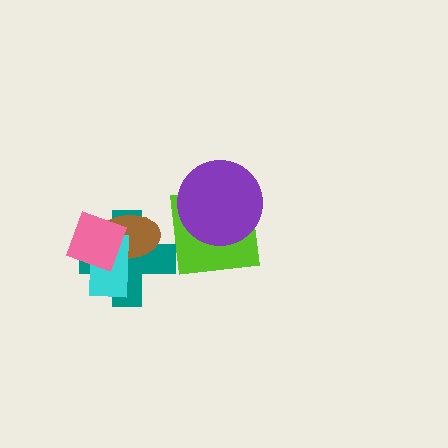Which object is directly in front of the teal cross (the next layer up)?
The brown ellipse is directly in front of the teal cross.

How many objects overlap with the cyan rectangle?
3 objects overlap with the cyan rectangle.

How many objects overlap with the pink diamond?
3 objects overlap with the pink diamond.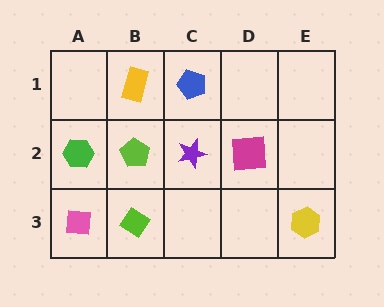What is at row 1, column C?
A blue pentagon.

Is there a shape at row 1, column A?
No, that cell is empty.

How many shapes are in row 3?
3 shapes.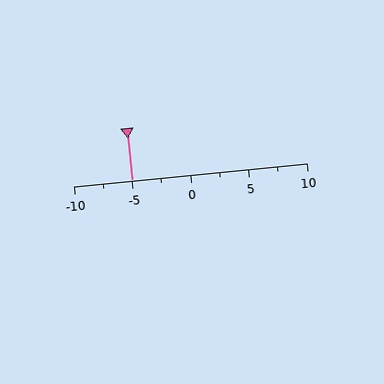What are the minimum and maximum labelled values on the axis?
The axis runs from -10 to 10.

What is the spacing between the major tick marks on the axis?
The major ticks are spaced 5 apart.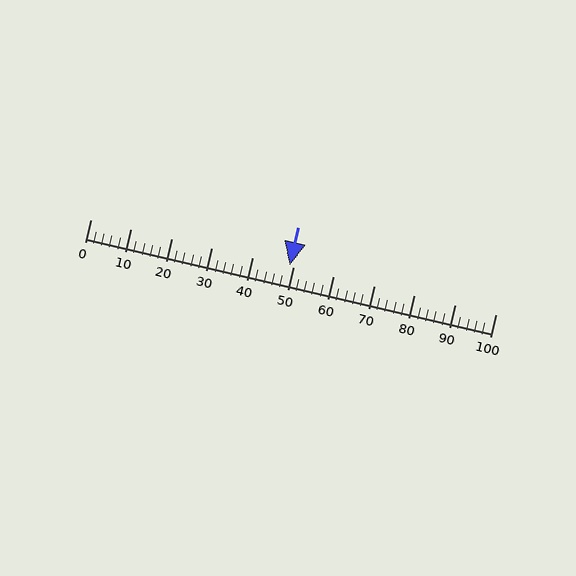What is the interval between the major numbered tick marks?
The major tick marks are spaced 10 units apart.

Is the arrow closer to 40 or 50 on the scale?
The arrow is closer to 50.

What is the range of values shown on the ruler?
The ruler shows values from 0 to 100.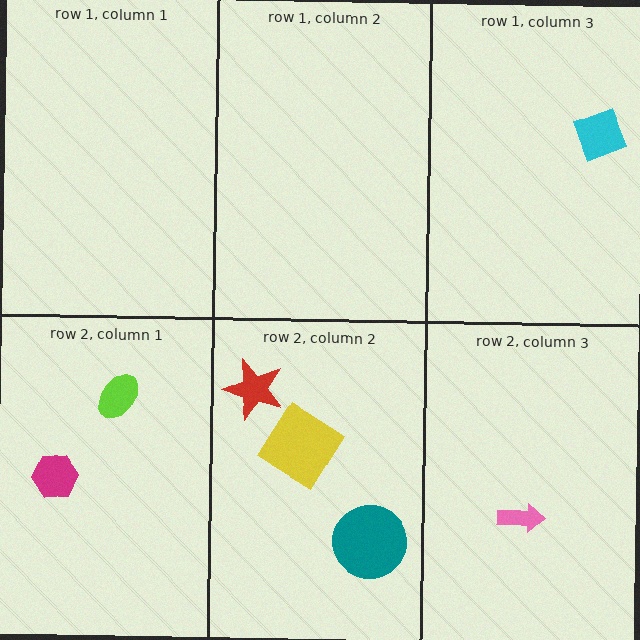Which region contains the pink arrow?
The row 2, column 3 region.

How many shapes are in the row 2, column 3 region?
1.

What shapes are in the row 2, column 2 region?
The red star, the yellow diamond, the teal circle.